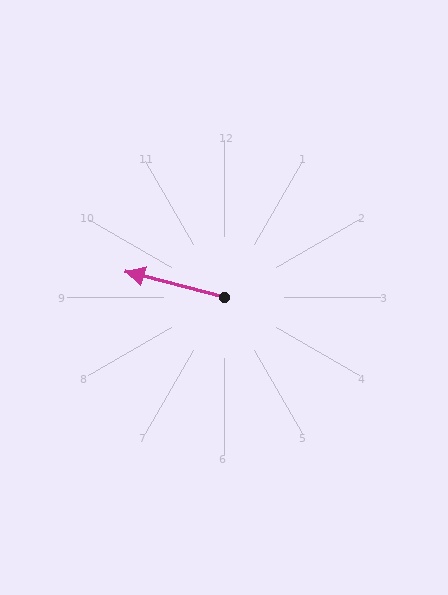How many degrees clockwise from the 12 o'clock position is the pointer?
Approximately 285 degrees.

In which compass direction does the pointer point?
West.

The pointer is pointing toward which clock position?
Roughly 10 o'clock.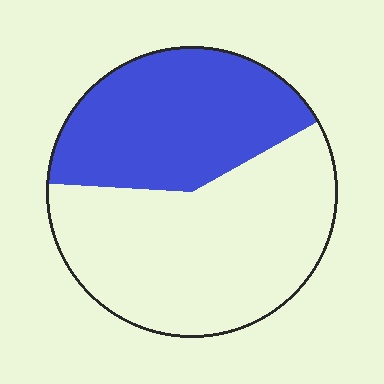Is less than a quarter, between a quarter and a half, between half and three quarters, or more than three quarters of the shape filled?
Between a quarter and a half.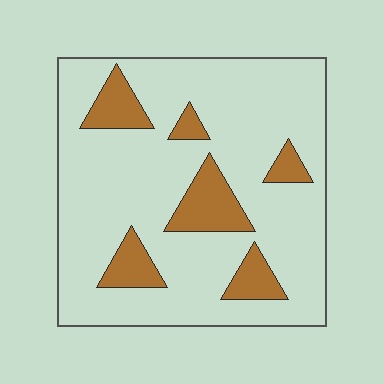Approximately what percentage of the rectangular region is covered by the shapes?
Approximately 15%.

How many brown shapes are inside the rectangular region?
6.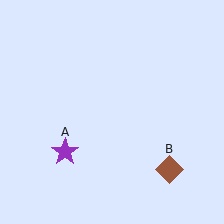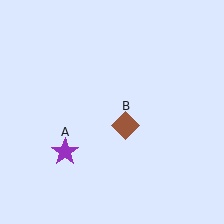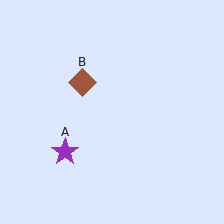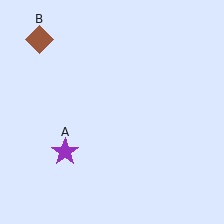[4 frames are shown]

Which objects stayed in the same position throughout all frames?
Purple star (object A) remained stationary.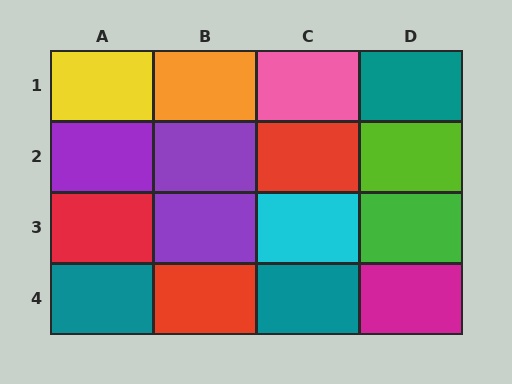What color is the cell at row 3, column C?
Cyan.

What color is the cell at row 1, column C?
Pink.